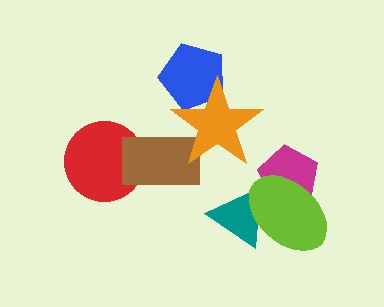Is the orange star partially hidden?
No, no other shape covers it.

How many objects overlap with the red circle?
1 object overlaps with the red circle.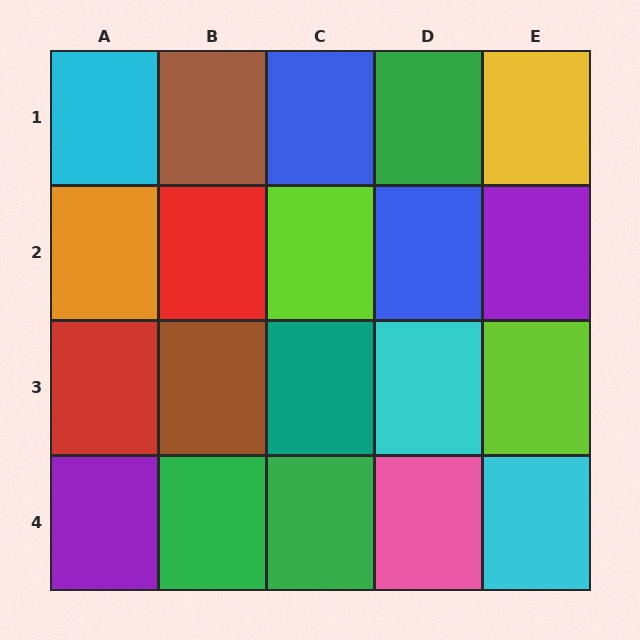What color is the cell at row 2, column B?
Red.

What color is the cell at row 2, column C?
Lime.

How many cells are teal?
1 cell is teal.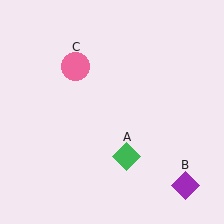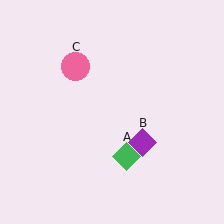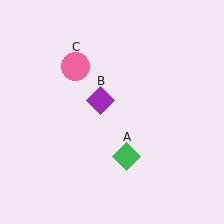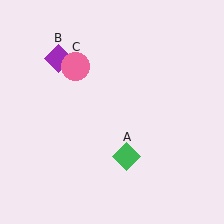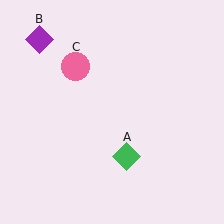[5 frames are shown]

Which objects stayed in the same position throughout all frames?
Green diamond (object A) and pink circle (object C) remained stationary.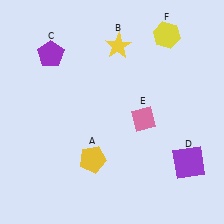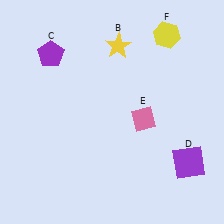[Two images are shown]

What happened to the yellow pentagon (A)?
The yellow pentagon (A) was removed in Image 2. It was in the bottom-left area of Image 1.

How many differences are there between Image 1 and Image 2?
There is 1 difference between the two images.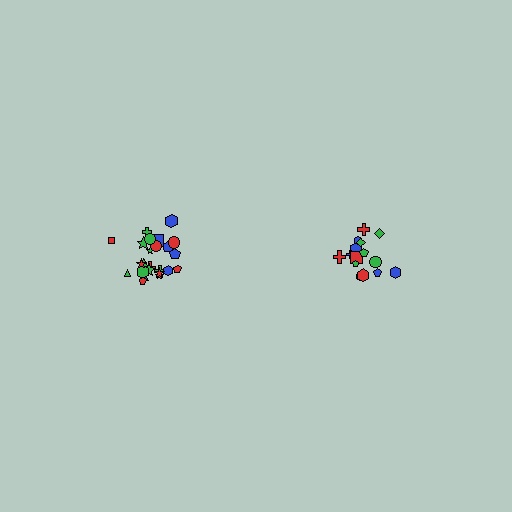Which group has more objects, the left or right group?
The left group.